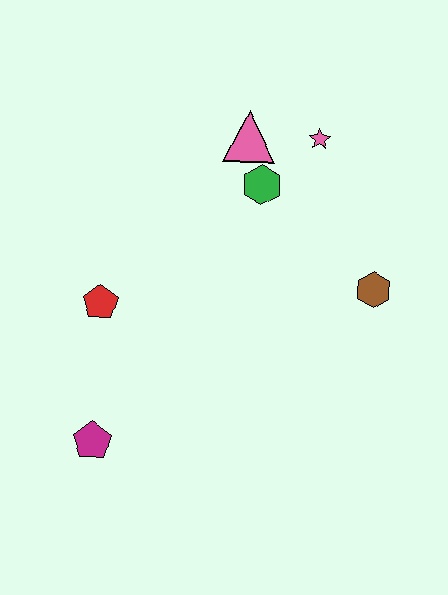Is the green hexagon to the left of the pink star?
Yes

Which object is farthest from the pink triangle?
The magenta pentagon is farthest from the pink triangle.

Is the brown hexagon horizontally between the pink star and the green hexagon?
No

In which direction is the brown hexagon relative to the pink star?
The brown hexagon is below the pink star.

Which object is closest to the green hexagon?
The pink triangle is closest to the green hexagon.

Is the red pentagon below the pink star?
Yes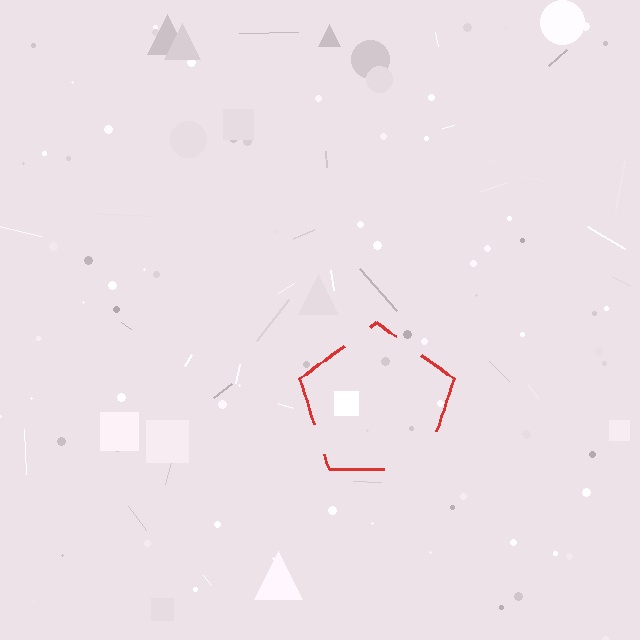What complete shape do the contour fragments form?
The contour fragments form a pentagon.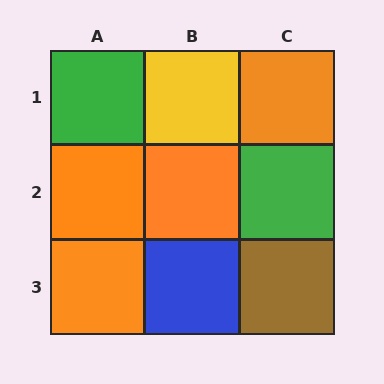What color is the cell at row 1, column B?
Yellow.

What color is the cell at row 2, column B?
Orange.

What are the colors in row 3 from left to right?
Orange, blue, brown.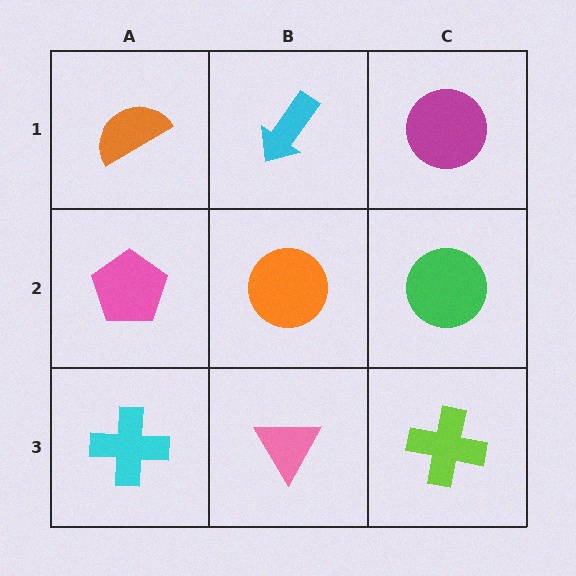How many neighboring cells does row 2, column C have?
3.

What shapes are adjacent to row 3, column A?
A pink pentagon (row 2, column A), a pink triangle (row 3, column B).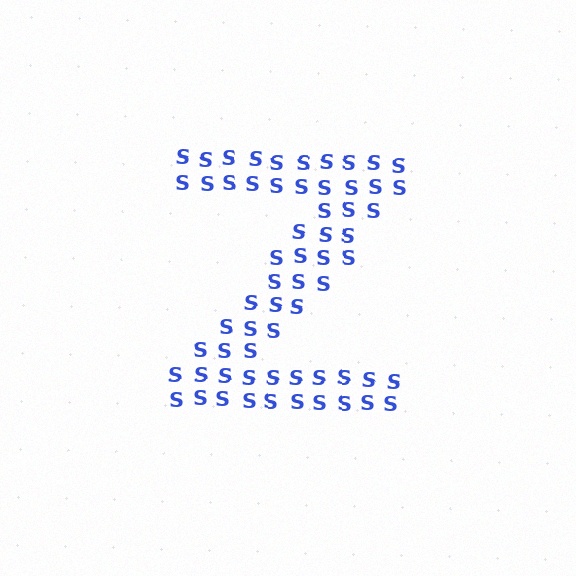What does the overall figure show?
The overall figure shows the letter Z.